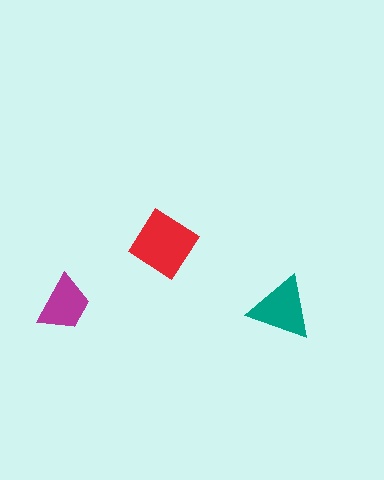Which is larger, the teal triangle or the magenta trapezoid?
The teal triangle.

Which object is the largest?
The red diamond.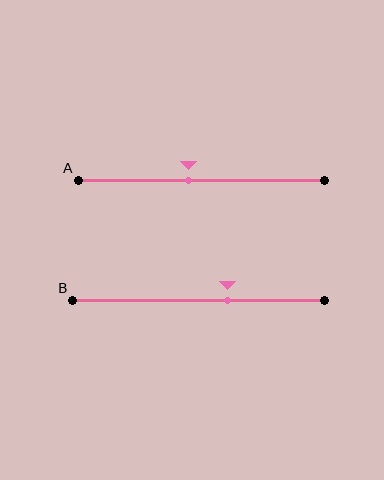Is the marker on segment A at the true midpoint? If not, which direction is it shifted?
No, the marker on segment A is shifted to the left by about 5% of the segment length.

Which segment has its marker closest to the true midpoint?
Segment A has its marker closest to the true midpoint.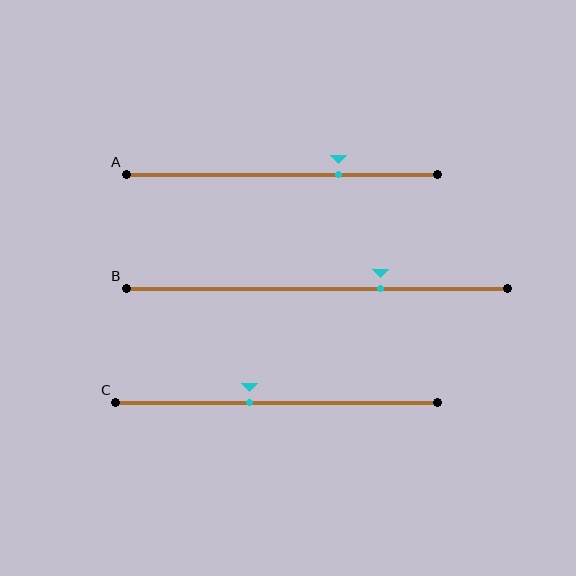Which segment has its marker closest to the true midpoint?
Segment C has its marker closest to the true midpoint.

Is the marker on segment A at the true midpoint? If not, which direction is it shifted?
No, the marker on segment A is shifted to the right by about 18% of the segment length.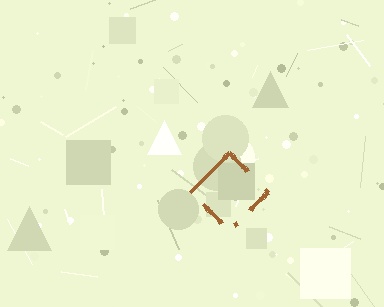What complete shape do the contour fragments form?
The contour fragments form a diamond.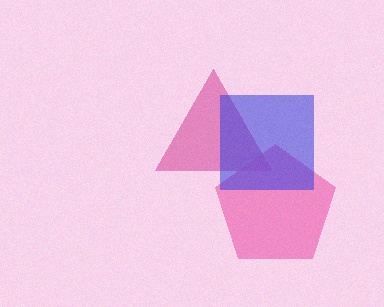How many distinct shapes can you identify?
There are 3 distinct shapes: a magenta triangle, a pink pentagon, a blue square.